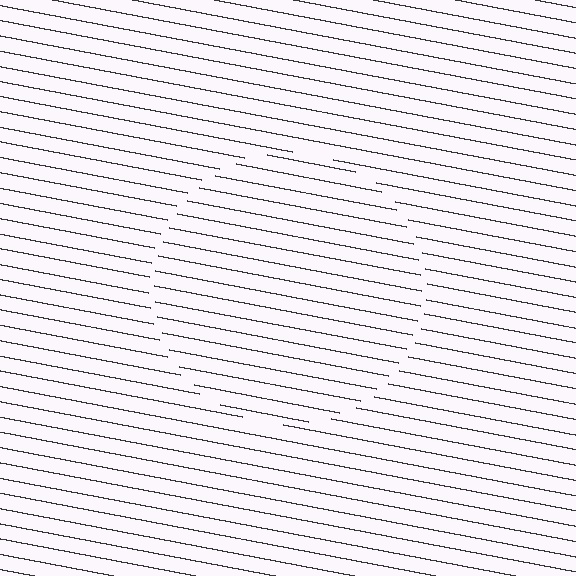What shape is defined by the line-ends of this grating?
An illusory circle. The interior of the shape contains the same grating, shifted by half a period — the contour is defined by the phase discontinuity where line-ends from the inner and outer gratings abut.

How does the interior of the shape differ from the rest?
The interior of the shape contains the same grating, shifted by half a period — the contour is defined by the phase discontinuity where line-ends from the inner and outer gratings abut.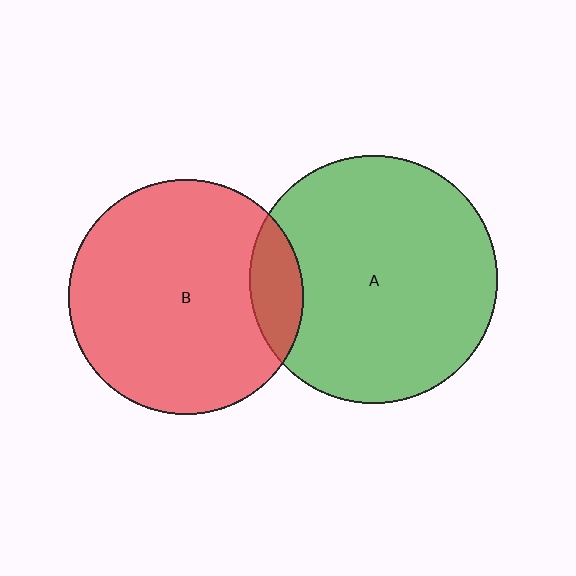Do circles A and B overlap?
Yes.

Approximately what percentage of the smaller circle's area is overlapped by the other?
Approximately 10%.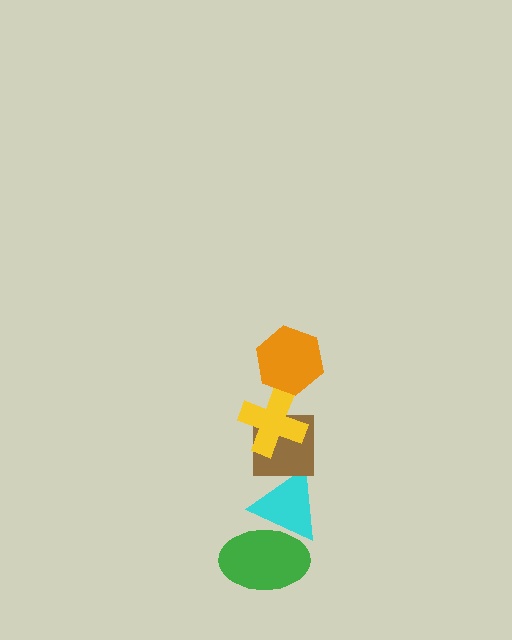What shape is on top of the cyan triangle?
The brown square is on top of the cyan triangle.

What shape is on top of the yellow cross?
The orange hexagon is on top of the yellow cross.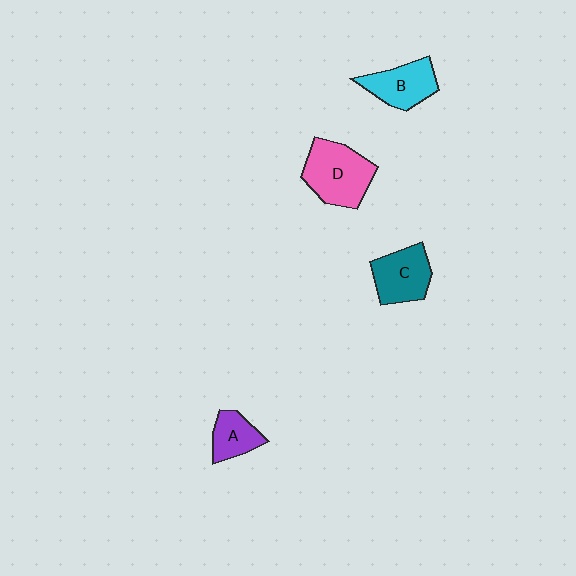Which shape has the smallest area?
Shape A (purple).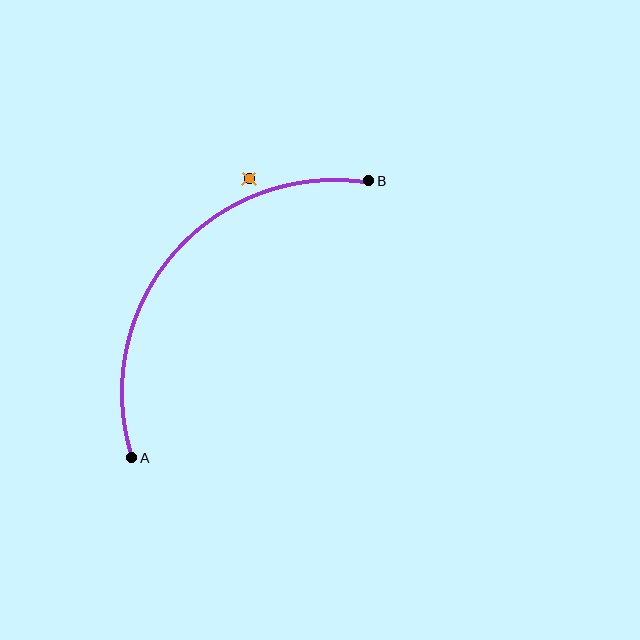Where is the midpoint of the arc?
The arc midpoint is the point on the curve farthest from the straight line joining A and B. It sits above and to the left of that line.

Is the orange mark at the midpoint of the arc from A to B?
No — the orange mark does not lie on the arc at all. It sits slightly outside the curve.